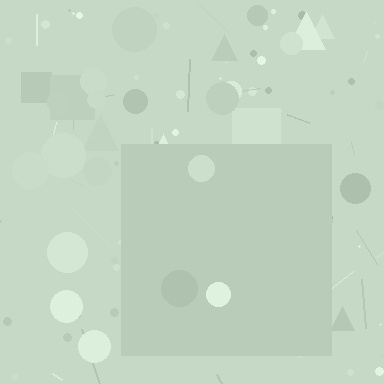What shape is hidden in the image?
A square is hidden in the image.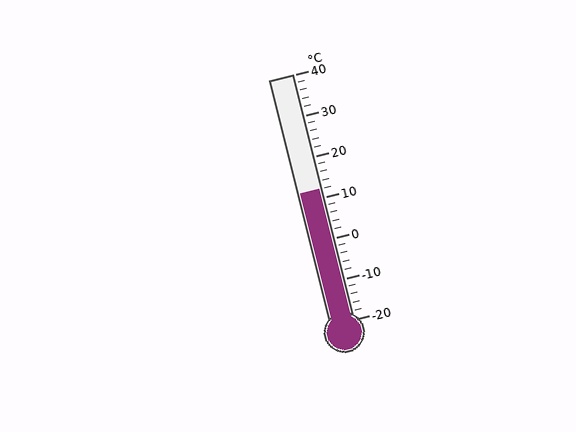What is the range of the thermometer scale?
The thermometer scale ranges from -20°C to 40°C.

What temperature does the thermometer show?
The thermometer shows approximately 12°C.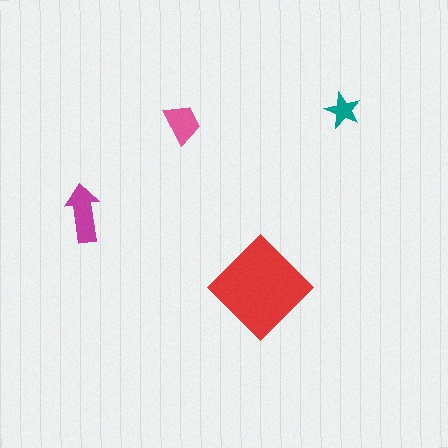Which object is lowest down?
The red diamond is bottommost.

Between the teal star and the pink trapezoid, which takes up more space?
The pink trapezoid.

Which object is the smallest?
The teal star.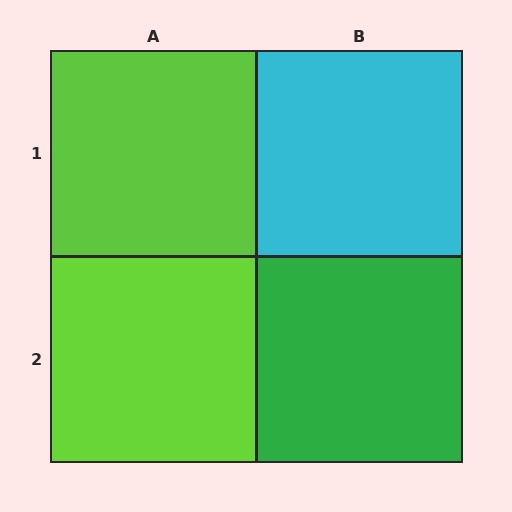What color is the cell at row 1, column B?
Cyan.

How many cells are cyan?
1 cell is cyan.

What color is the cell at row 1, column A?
Lime.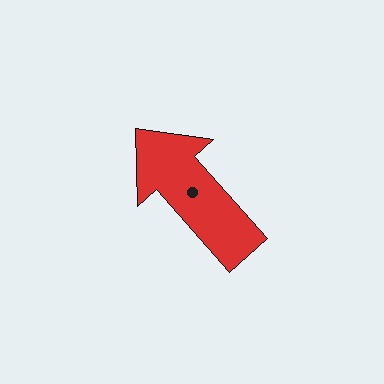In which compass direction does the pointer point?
Northwest.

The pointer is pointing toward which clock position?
Roughly 11 o'clock.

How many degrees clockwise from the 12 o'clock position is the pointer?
Approximately 318 degrees.